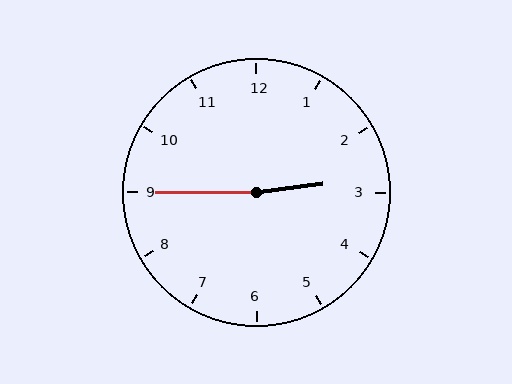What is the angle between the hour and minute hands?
Approximately 172 degrees.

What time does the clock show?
2:45.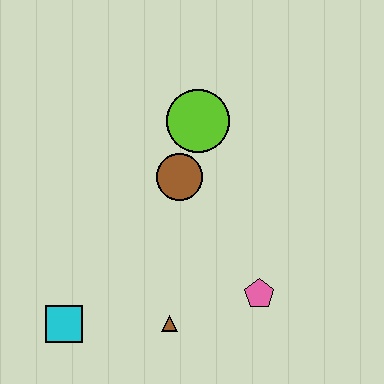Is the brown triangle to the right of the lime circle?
No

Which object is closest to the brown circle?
The lime circle is closest to the brown circle.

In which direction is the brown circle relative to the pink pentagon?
The brown circle is above the pink pentagon.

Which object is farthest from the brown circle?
The cyan square is farthest from the brown circle.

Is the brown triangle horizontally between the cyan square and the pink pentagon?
Yes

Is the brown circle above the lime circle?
No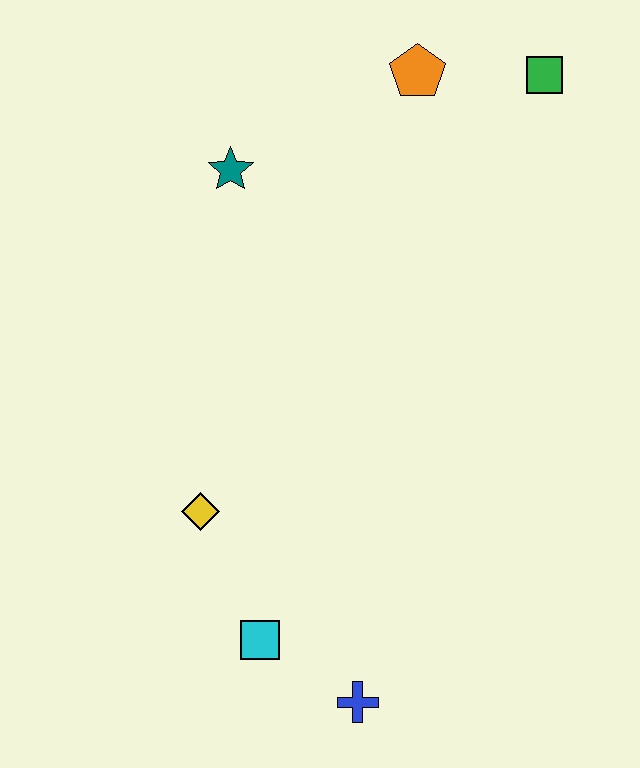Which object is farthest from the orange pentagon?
The blue cross is farthest from the orange pentagon.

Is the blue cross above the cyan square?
No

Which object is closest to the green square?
The orange pentagon is closest to the green square.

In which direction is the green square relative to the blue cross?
The green square is above the blue cross.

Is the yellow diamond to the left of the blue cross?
Yes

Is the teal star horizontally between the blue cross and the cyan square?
No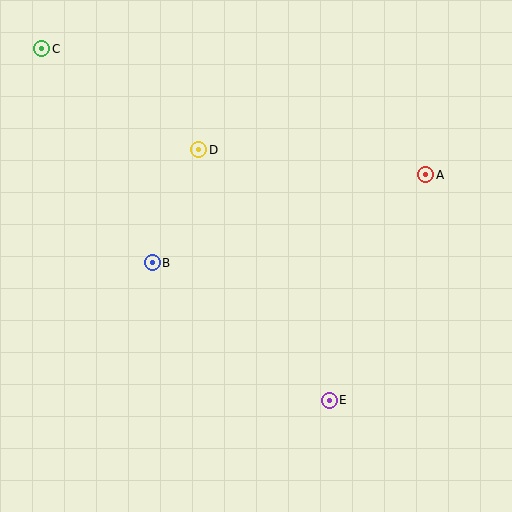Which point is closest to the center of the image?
Point B at (152, 263) is closest to the center.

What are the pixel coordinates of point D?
Point D is at (199, 150).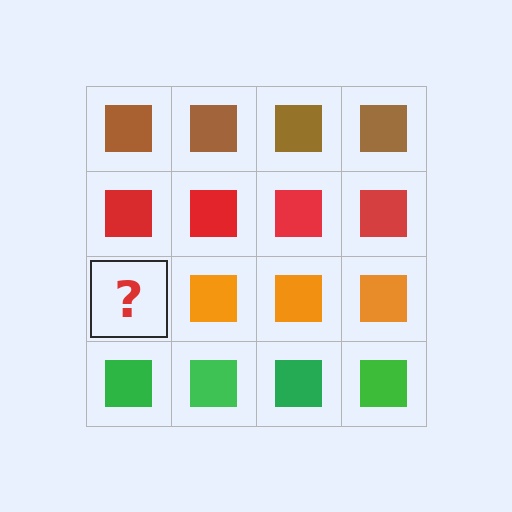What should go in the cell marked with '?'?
The missing cell should contain an orange square.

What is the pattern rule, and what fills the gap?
The rule is that each row has a consistent color. The gap should be filled with an orange square.